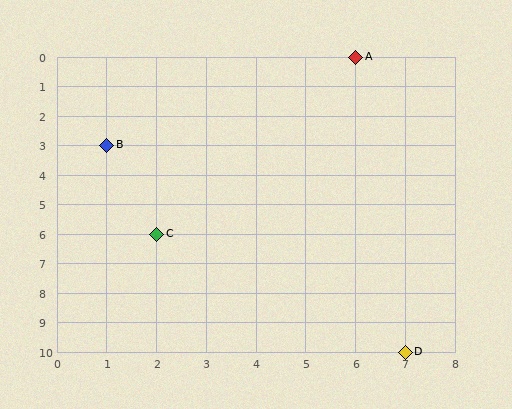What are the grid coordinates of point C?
Point C is at grid coordinates (2, 6).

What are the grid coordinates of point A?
Point A is at grid coordinates (6, 0).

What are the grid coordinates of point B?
Point B is at grid coordinates (1, 3).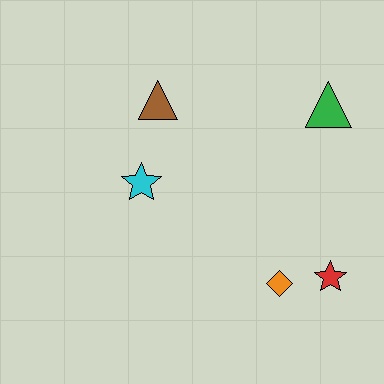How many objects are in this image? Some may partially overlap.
There are 5 objects.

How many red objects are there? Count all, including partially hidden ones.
There is 1 red object.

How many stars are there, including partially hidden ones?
There are 2 stars.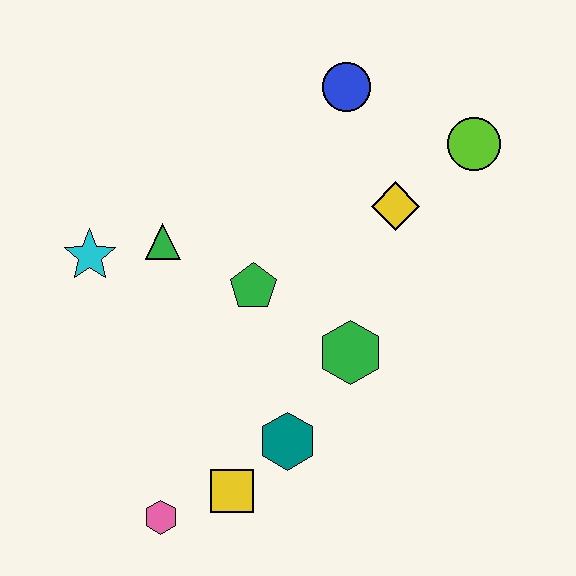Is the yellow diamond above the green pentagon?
Yes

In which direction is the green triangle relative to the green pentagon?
The green triangle is to the left of the green pentagon.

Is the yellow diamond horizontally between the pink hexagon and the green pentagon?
No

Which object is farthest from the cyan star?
The lime circle is farthest from the cyan star.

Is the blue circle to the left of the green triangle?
No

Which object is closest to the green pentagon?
The green triangle is closest to the green pentagon.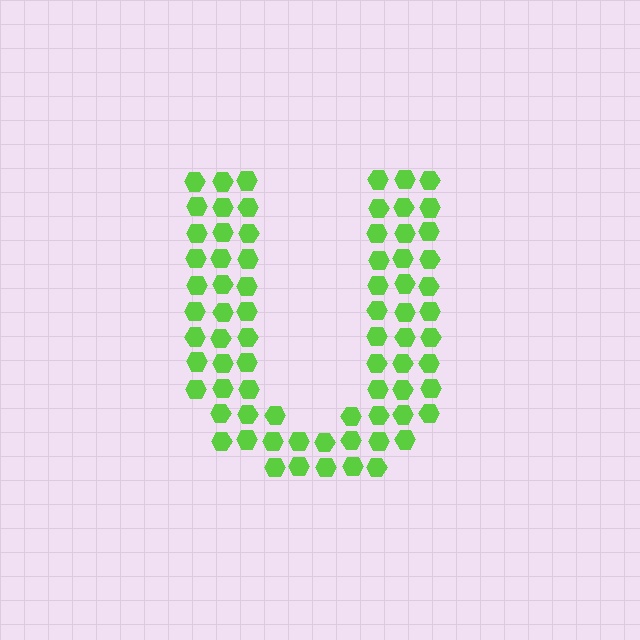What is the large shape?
The large shape is the letter U.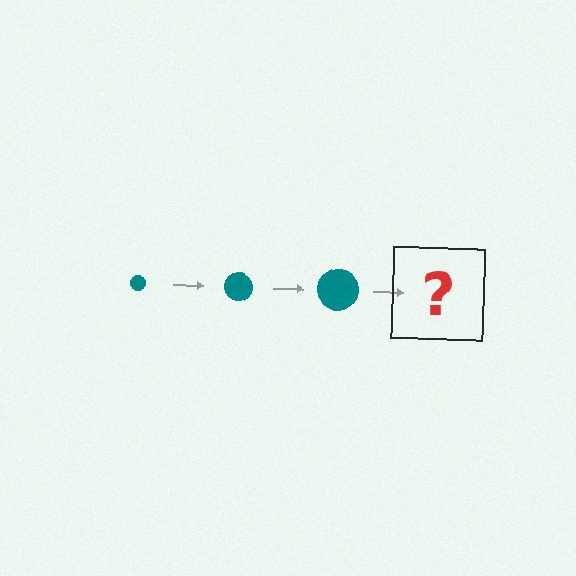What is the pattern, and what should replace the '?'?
The pattern is that the circle gets progressively larger each step. The '?' should be a teal circle, larger than the previous one.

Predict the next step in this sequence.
The next step is a teal circle, larger than the previous one.